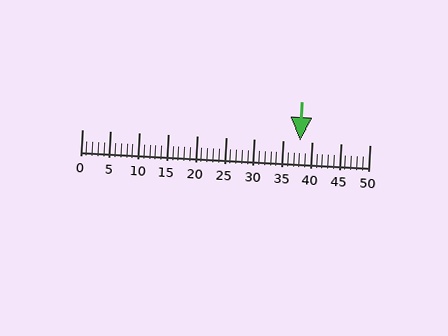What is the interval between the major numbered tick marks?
The major tick marks are spaced 5 units apart.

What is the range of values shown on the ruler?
The ruler shows values from 0 to 50.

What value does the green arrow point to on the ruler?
The green arrow points to approximately 38.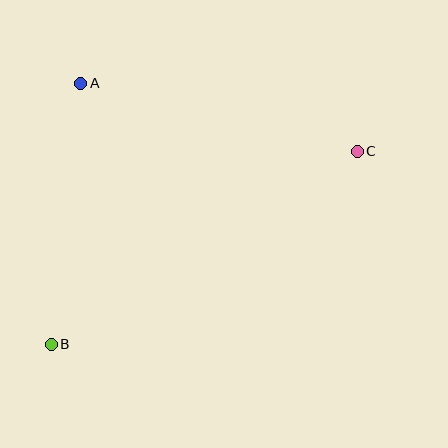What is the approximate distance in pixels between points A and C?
The distance between A and C is approximately 285 pixels.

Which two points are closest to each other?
Points A and B are closest to each other.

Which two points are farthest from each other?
Points B and C are farthest from each other.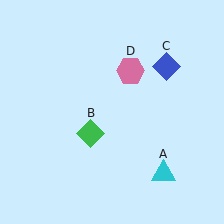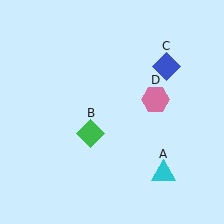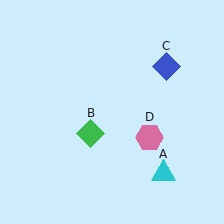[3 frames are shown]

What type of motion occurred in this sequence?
The pink hexagon (object D) rotated clockwise around the center of the scene.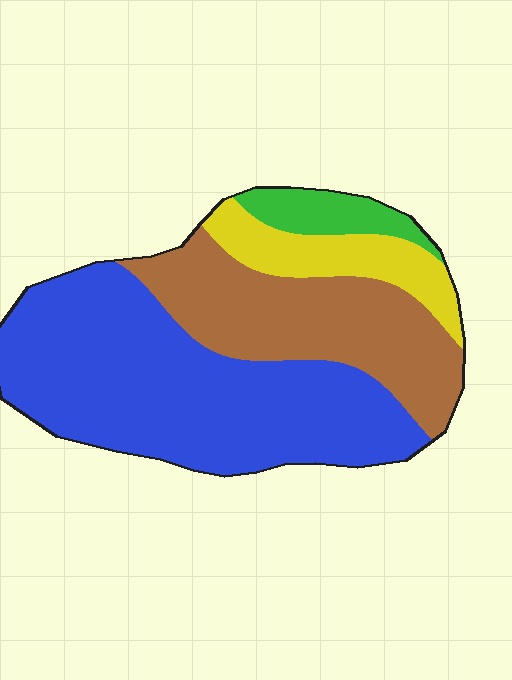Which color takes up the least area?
Green, at roughly 5%.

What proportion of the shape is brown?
Brown covers 29% of the shape.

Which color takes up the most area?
Blue, at roughly 50%.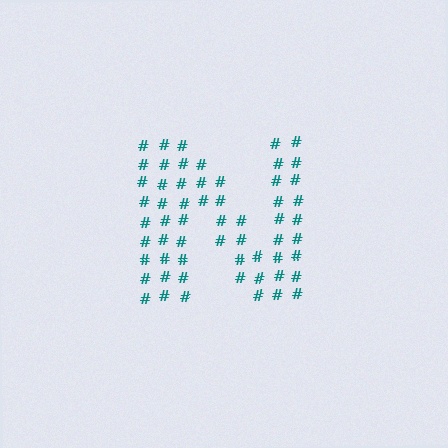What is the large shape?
The large shape is the letter N.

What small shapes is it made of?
It is made of small hash symbols.